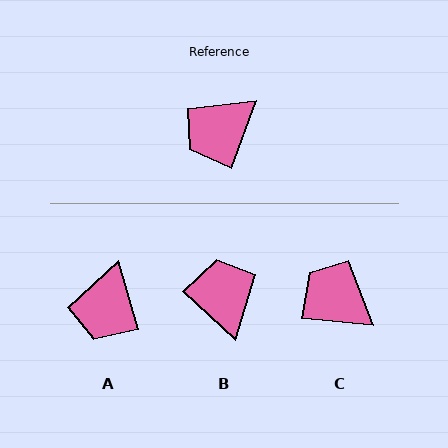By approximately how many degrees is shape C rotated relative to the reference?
Approximately 76 degrees clockwise.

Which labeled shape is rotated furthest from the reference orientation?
B, about 113 degrees away.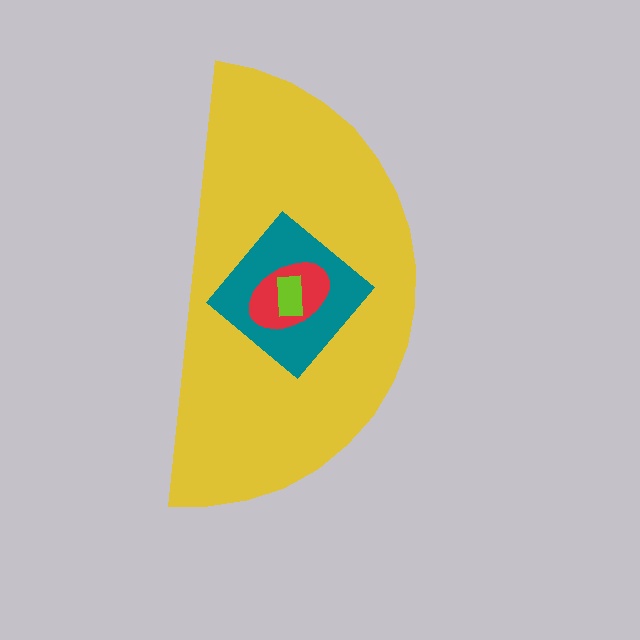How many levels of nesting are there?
4.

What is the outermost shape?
The yellow semicircle.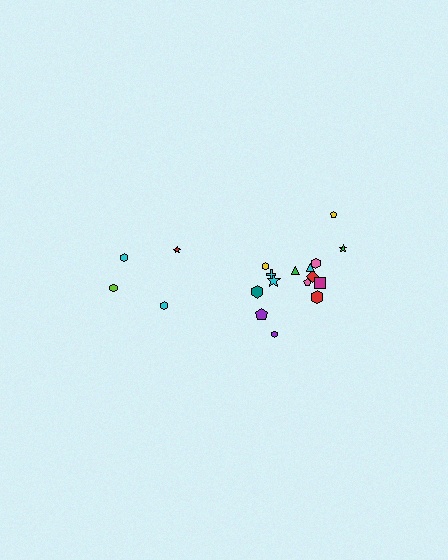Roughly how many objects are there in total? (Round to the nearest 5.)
Roughly 20 objects in total.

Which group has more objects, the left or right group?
The right group.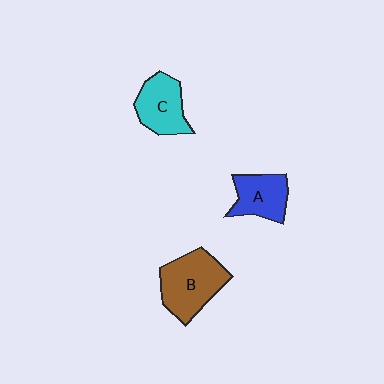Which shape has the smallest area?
Shape A (blue).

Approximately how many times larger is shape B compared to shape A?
Approximately 1.5 times.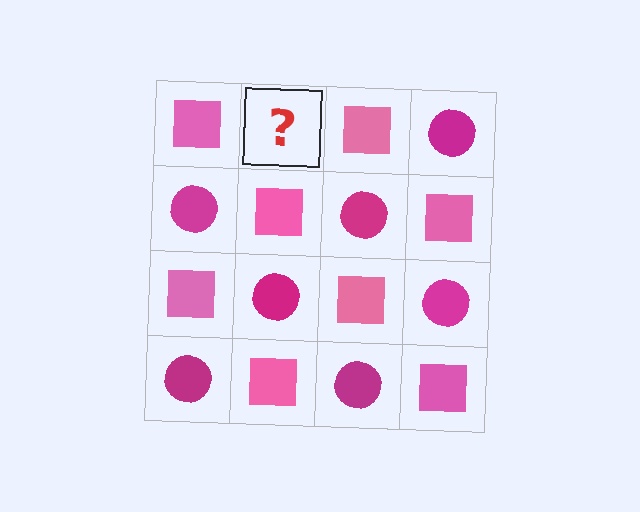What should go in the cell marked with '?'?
The missing cell should contain a magenta circle.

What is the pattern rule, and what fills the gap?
The rule is that it alternates pink square and magenta circle in a checkerboard pattern. The gap should be filled with a magenta circle.